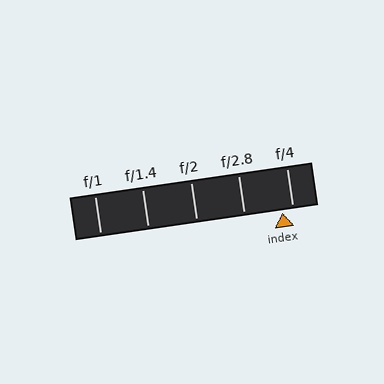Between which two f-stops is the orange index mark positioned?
The index mark is between f/2.8 and f/4.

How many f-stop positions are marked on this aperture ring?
There are 5 f-stop positions marked.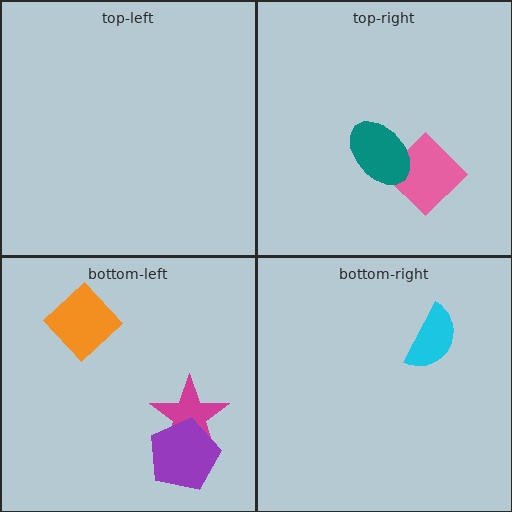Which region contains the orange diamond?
The bottom-left region.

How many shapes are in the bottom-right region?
1.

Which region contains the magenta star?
The bottom-left region.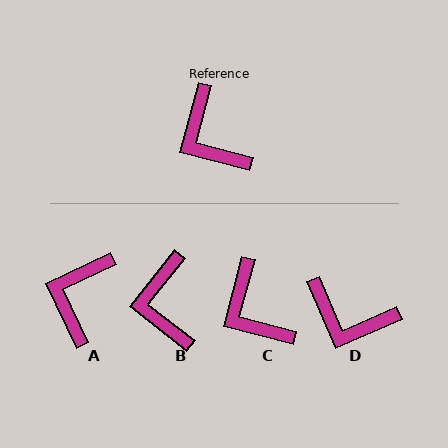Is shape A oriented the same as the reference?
No, it is off by about 50 degrees.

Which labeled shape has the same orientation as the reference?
C.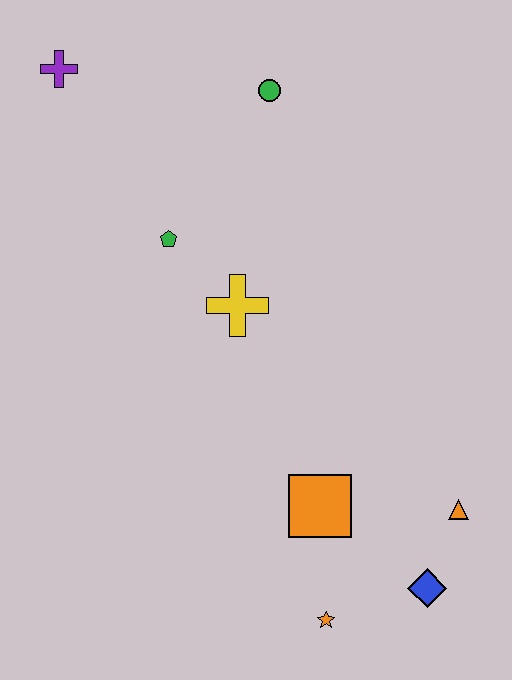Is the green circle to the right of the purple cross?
Yes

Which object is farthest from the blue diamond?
The purple cross is farthest from the blue diamond.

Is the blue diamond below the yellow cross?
Yes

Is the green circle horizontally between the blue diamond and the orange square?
No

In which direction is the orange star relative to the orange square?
The orange star is below the orange square.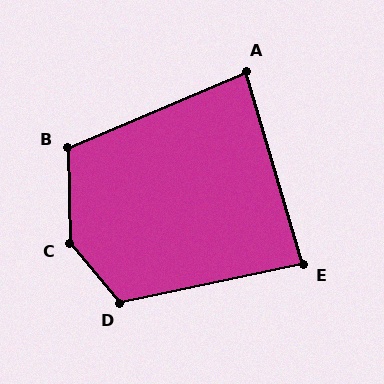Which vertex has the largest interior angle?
C, at approximately 142 degrees.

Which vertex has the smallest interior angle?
A, at approximately 83 degrees.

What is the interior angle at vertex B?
Approximately 111 degrees (obtuse).